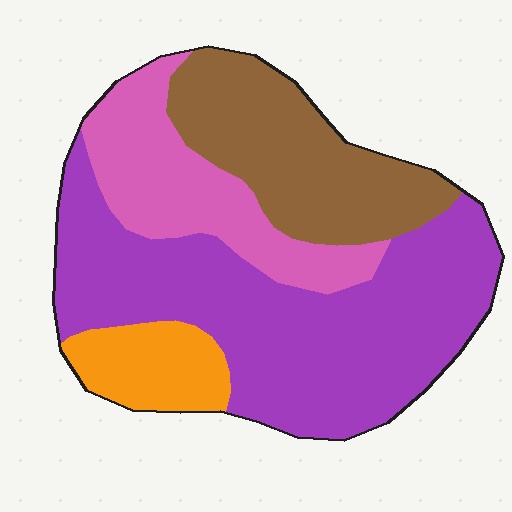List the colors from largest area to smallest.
From largest to smallest: purple, brown, pink, orange.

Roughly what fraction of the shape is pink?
Pink covers roughly 20% of the shape.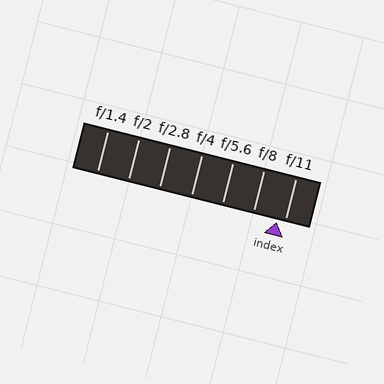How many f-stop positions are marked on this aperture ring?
There are 7 f-stop positions marked.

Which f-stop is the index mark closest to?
The index mark is closest to f/11.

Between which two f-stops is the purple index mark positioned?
The index mark is between f/8 and f/11.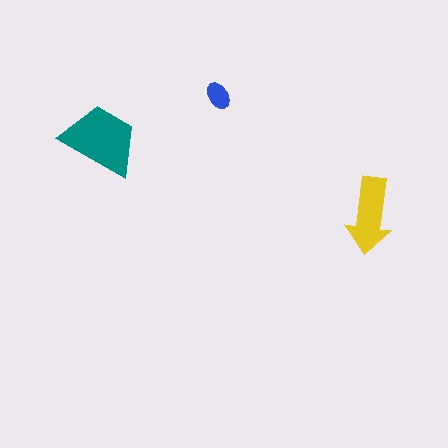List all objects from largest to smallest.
The teal trapezoid, the yellow arrow, the blue ellipse.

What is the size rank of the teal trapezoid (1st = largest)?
1st.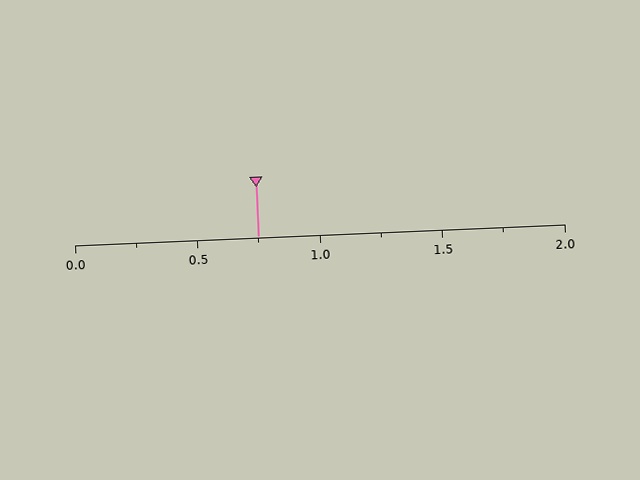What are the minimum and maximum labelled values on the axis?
The axis runs from 0.0 to 2.0.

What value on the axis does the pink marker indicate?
The marker indicates approximately 0.75.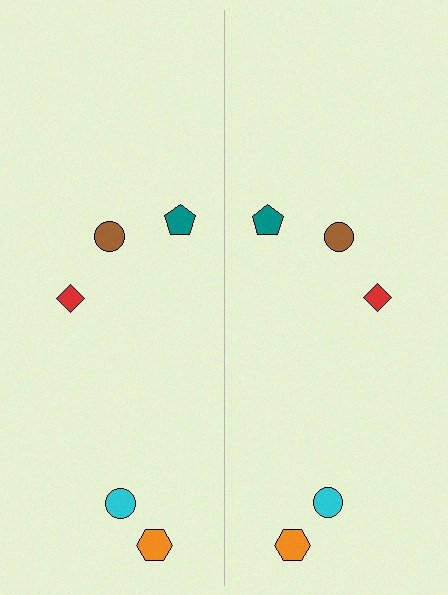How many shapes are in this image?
There are 10 shapes in this image.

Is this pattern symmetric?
Yes, this pattern has bilateral (reflection) symmetry.